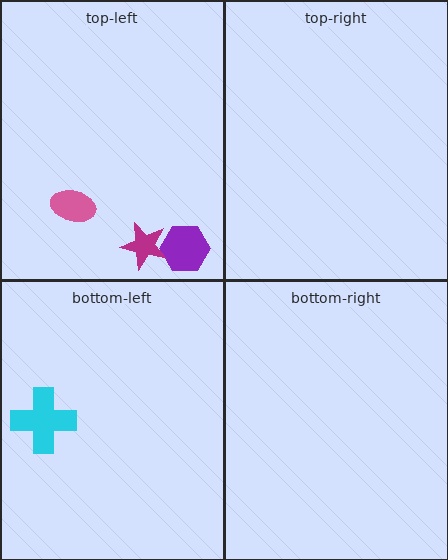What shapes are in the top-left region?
The purple hexagon, the magenta star, the pink ellipse.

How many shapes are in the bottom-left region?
1.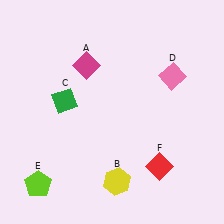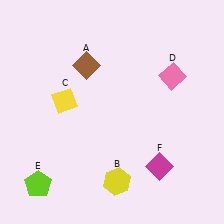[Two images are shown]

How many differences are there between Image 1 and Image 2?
There are 3 differences between the two images.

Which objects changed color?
A changed from magenta to brown. C changed from green to yellow. F changed from red to magenta.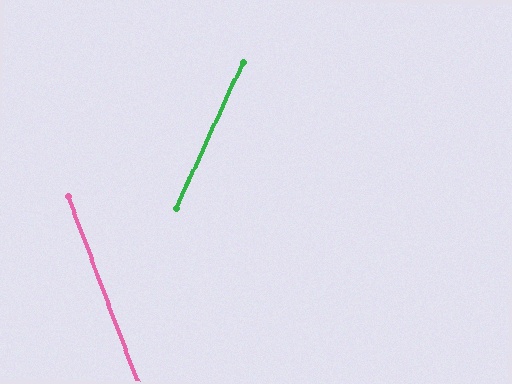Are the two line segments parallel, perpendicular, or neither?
Neither parallel nor perpendicular — they differ by about 45°.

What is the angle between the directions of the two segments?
Approximately 45 degrees.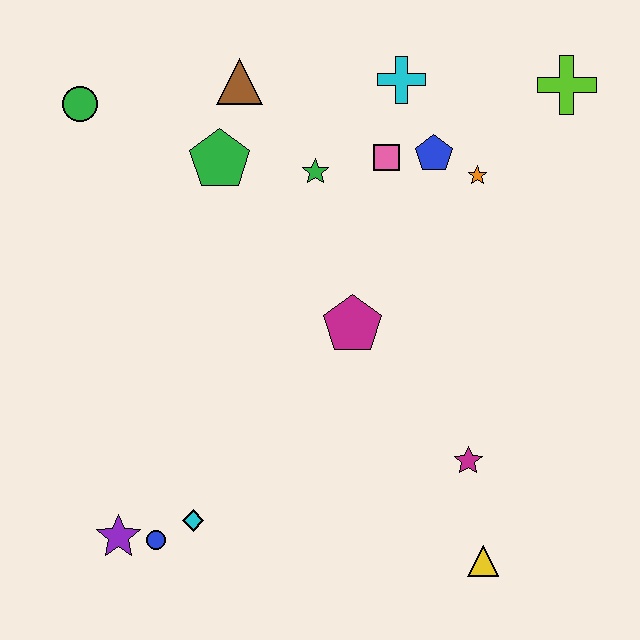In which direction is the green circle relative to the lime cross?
The green circle is to the left of the lime cross.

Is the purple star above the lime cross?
No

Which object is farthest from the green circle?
The yellow triangle is farthest from the green circle.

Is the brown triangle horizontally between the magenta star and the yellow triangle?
No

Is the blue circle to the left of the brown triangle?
Yes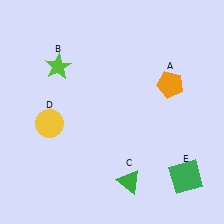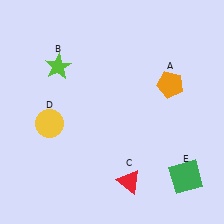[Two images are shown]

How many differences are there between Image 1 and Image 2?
There is 1 difference between the two images.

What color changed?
The triangle (C) changed from green in Image 1 to red in Image 2.